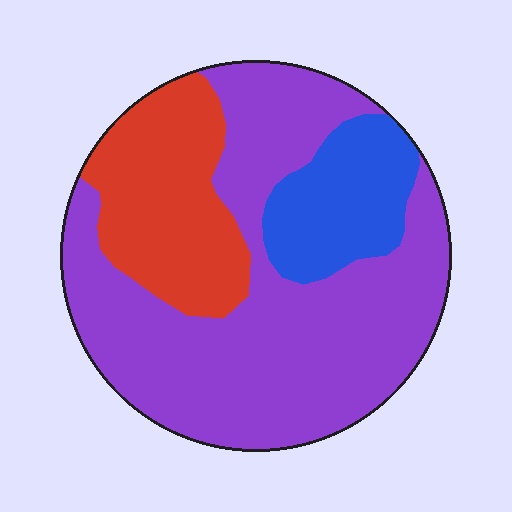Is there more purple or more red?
Purple.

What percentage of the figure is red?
Red covers about 25% of the figure.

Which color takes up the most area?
Purple, at roughly 60%.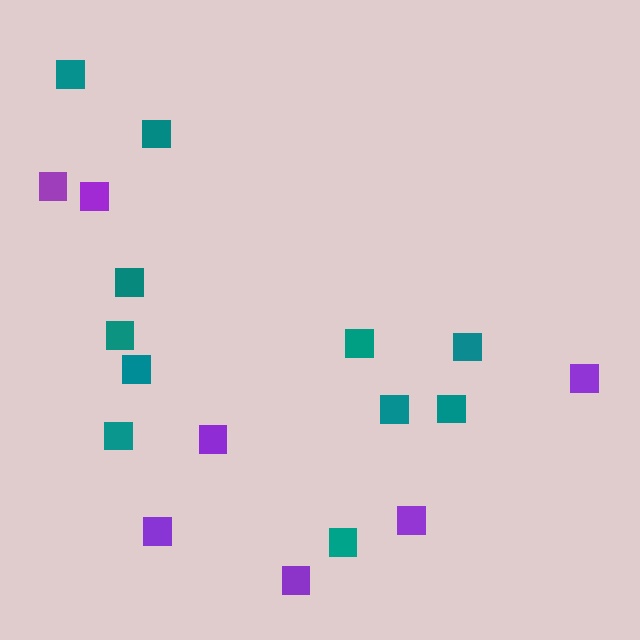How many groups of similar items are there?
There are 2 groups: one group of teal squares (11) and one group of purple squares (7).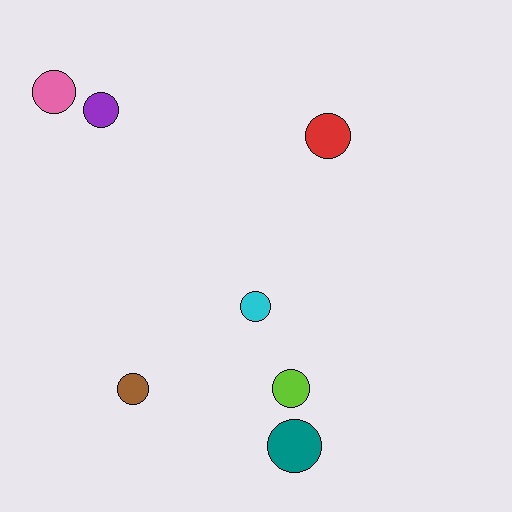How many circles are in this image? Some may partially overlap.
There are 7 circles.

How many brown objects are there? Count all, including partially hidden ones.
There is 1 brown object.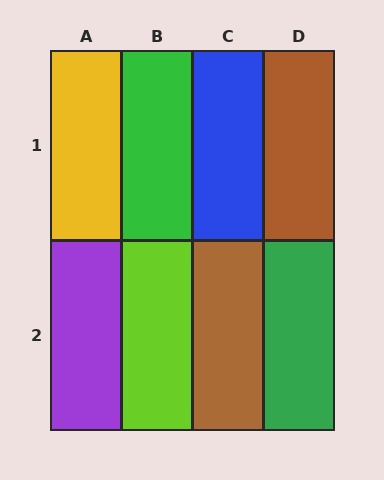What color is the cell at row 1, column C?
Blue.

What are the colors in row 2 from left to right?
Purple, lime, brown, green.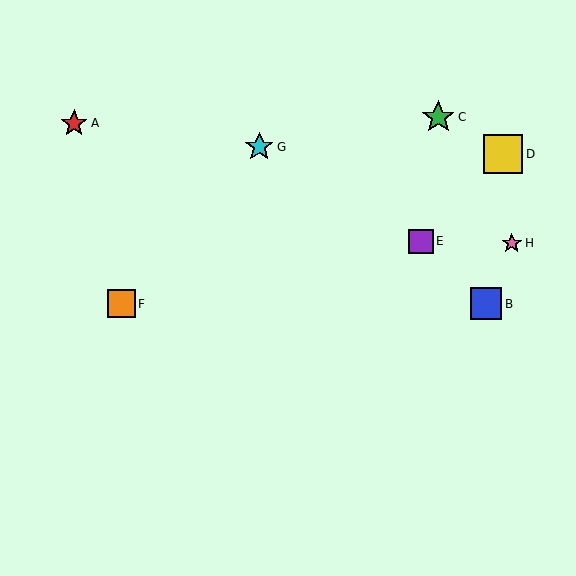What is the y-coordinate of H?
Object H is at y≈243.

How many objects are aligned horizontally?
2 objects (B, F) are aligned horizontally.